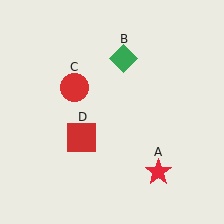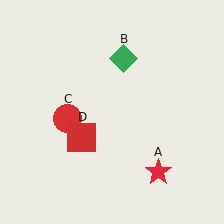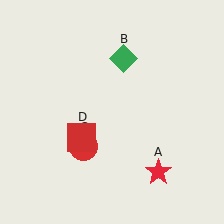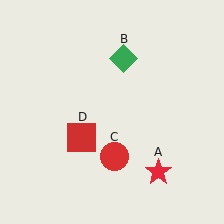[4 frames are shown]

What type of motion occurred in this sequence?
The red circle (object C) rotated counterclockwise around the center of the scene.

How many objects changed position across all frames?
1 object changed position: red circle (object C).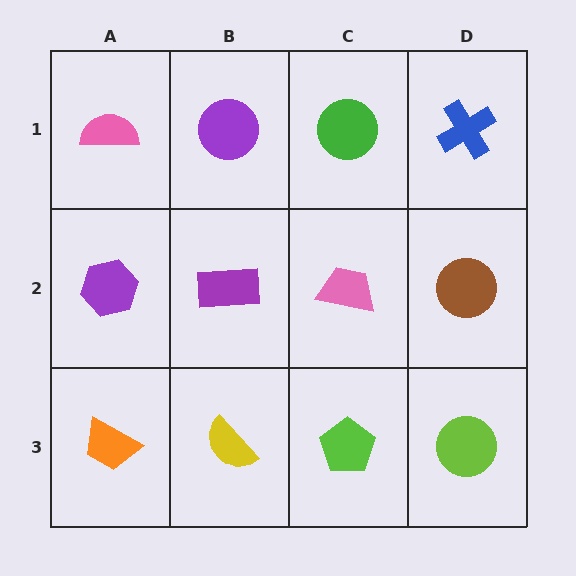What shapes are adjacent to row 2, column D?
A blue cross (row 1, column D), a lime circle (row 3, column D), a pink trapezoid (row 2, column C).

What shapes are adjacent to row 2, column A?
A pink semicircle (row 1, column A), an orange trapezoid (row 3, column A), a purple rectangle (row 2, column B).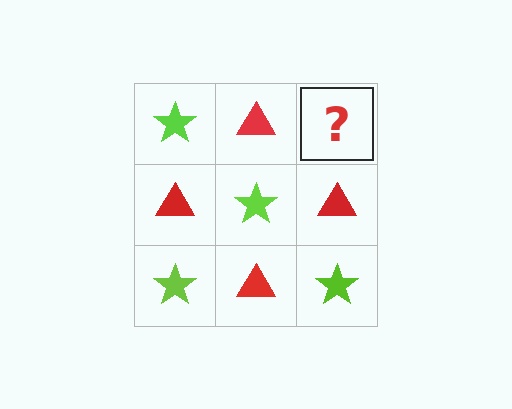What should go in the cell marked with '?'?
The missing cell should contain a lime star.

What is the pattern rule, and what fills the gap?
The rule is that it alternates lime star and red triangle in a checkerboard pattern. The gap should be filled with a lime star.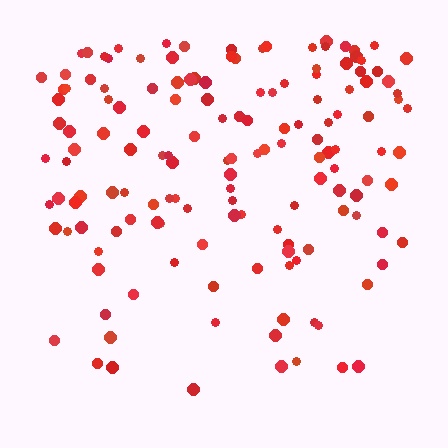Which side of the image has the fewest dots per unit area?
The bottom.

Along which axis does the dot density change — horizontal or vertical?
Vertical.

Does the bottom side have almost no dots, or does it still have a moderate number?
Still a moderate number, just noticeably fewer than the top.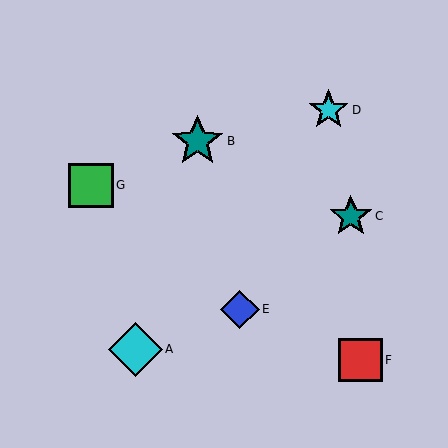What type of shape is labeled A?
Shape A is a cyan diamond.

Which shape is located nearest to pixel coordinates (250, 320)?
The blue diamond (labeled E) at (240, 309) is nearest to that location.